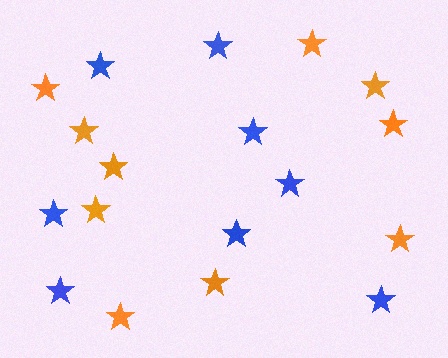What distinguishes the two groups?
There are 2 groups: one group of orange stars (10) and one group of blue stars (8).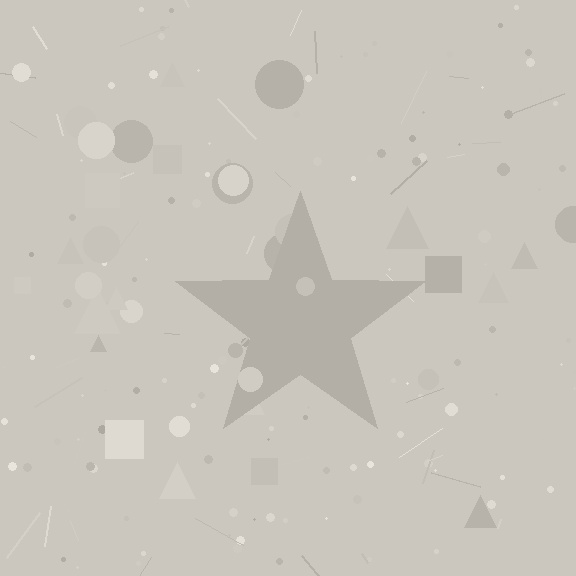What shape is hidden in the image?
A star is hidden in the image.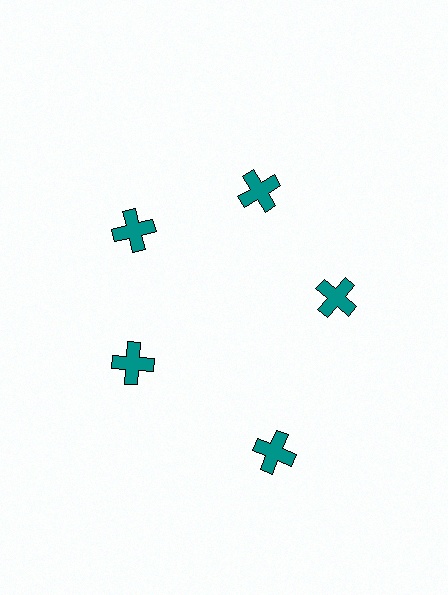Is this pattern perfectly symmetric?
No. The 5 teal crosses are arranged in a ring, but one element near the 5 o'clock position is pushed outward from the center, breaking the 5-fold rotational symmetry.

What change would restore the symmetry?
The symmetry would be restored by moving it inward, back onto the ring so that all 5 crosses sit at equal angles and equal distance from the center.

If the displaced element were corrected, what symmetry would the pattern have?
It would have 5-fold rotational symmetry — the pattern would map onto itself every 72 degrees.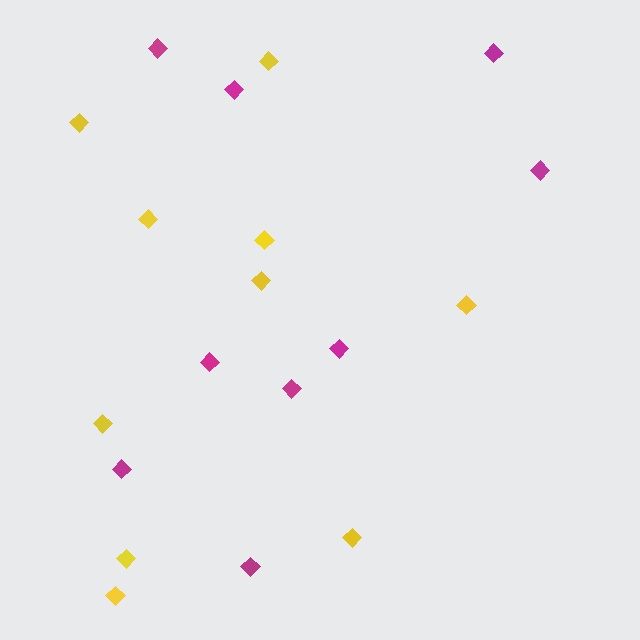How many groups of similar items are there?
There are 2 groups: one group of yellow diamonds (10) and one group of magenta diamonds (9).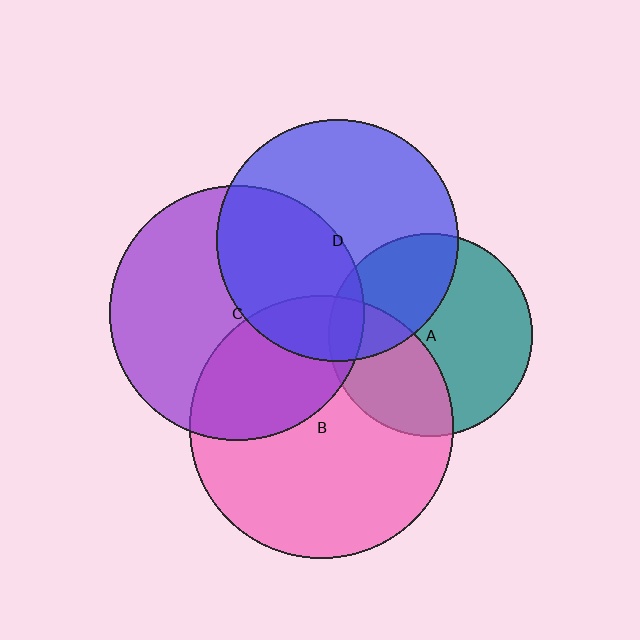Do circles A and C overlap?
Yes.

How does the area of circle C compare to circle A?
Approximately 1.6 times.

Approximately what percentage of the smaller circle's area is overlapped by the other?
Approximately 10%.